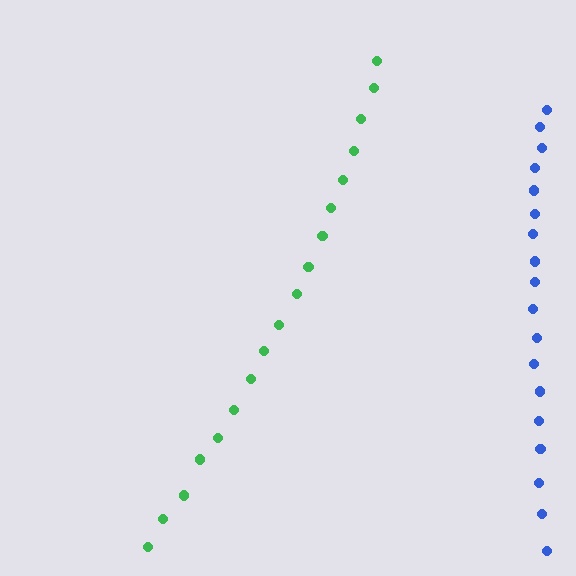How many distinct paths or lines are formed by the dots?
There are 2 distinct paths.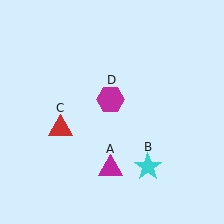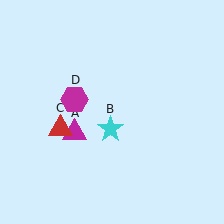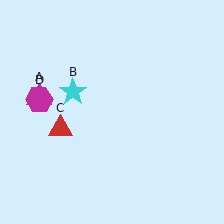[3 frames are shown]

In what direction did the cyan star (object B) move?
The cyan star (object B) moved up and to the left.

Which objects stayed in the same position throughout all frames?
Red triangle (object C) remained stationary.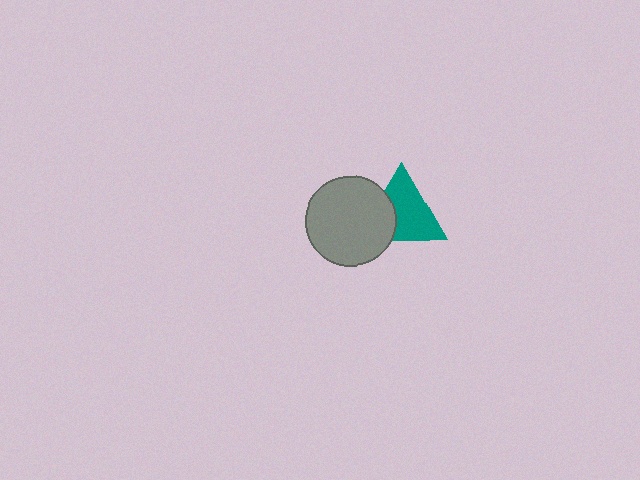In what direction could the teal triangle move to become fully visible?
The teal triangle could move right. That would shift it out from behind the gray circle entirely.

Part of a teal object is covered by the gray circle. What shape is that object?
It is a triangle.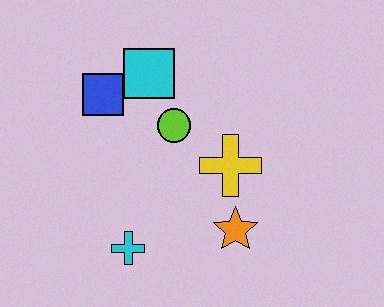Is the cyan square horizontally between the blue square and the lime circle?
Yes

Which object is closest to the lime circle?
The cyan square is closest to the lime circle.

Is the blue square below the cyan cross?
No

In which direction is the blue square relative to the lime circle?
The blue square is to the left of the lime circle.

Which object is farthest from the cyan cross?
The cyan square is farthest from the cyan cross.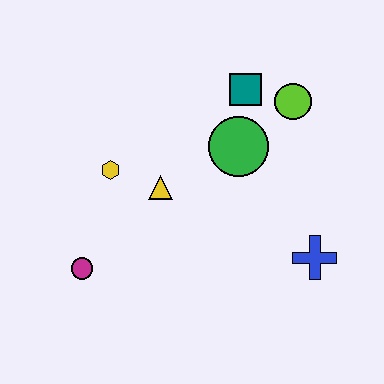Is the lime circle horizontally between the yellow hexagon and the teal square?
No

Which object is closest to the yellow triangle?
The yellow hexagon is closest to the yellow triangle.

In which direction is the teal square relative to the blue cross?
The teal square is above the blue cross.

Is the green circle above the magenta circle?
Yes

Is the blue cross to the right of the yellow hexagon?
Yes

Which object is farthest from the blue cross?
The magenta circle is farthest from the blue cross.